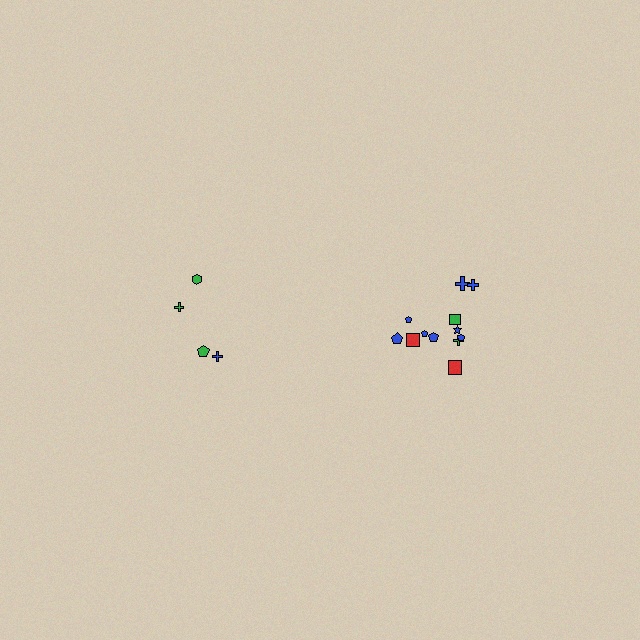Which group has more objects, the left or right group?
The right group.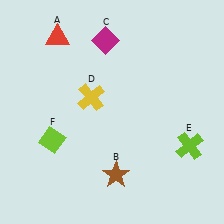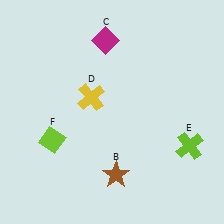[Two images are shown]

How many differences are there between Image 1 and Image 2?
There is 1 difference between the two images.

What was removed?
The red triangle (A) was removed in Image 2.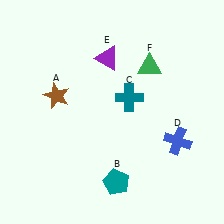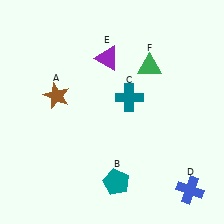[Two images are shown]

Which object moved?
The blue cross (D) moved down.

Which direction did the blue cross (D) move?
The blue cross (D) moved down.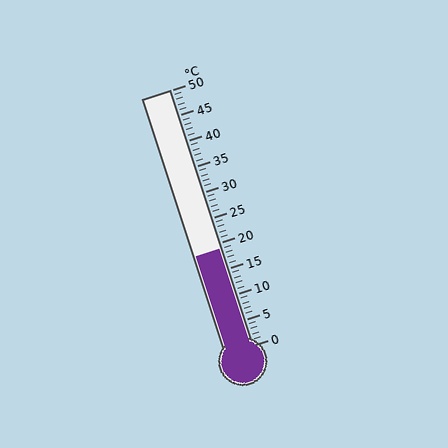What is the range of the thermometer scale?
The thermometer scale ranges from 0°C to 50°C.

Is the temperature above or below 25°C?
The temperature is below 25°C.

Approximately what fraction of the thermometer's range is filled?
The thermometer is filled to approximately 40% of its range.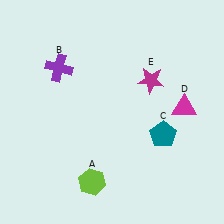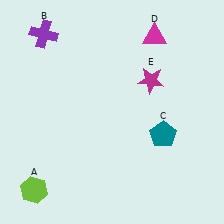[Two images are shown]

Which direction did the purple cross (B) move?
The purple cross (B) moved up.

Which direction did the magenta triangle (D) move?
The magenta triangle (D) moved up.